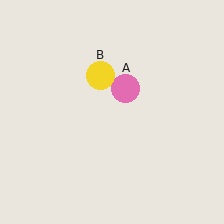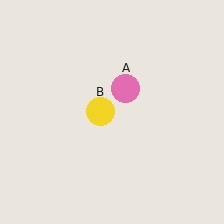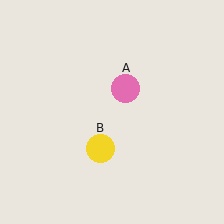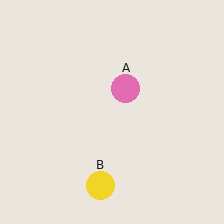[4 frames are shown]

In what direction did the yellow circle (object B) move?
The yellow circle (object B) moved down.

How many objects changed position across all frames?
1 object changed position: yellow circle (object B).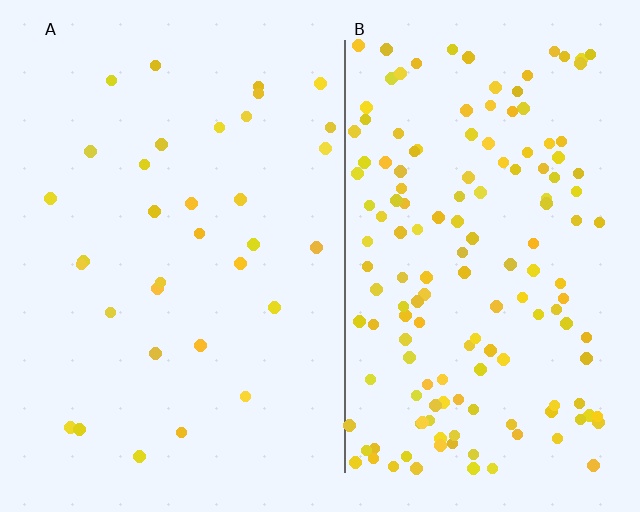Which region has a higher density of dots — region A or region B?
B (the right).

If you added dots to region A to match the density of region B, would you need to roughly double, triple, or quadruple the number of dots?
Approximately quadruple.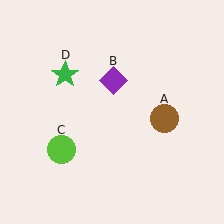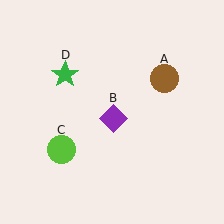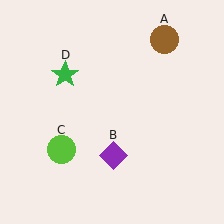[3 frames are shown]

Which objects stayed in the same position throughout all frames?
Lime circle (object C) and green star (object D) remained stationary.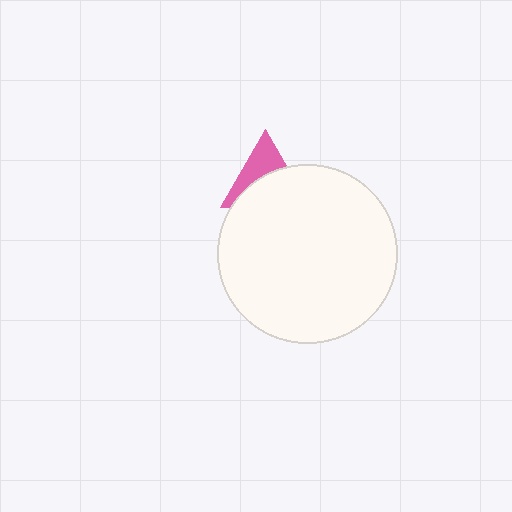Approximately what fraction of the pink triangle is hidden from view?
Roughly 56% of the pink triangle is hidden behind the white circle.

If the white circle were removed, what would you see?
You would see the complete pink triangle.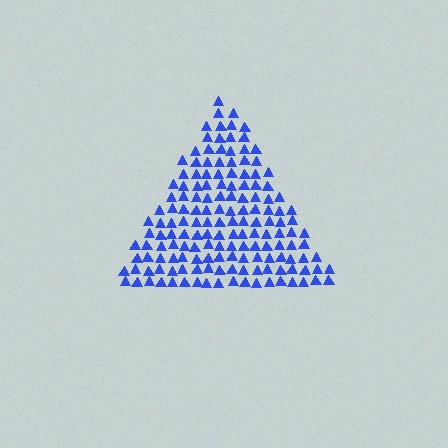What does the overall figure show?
The overall figure shows a triangle.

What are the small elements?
The small elements are triangles.